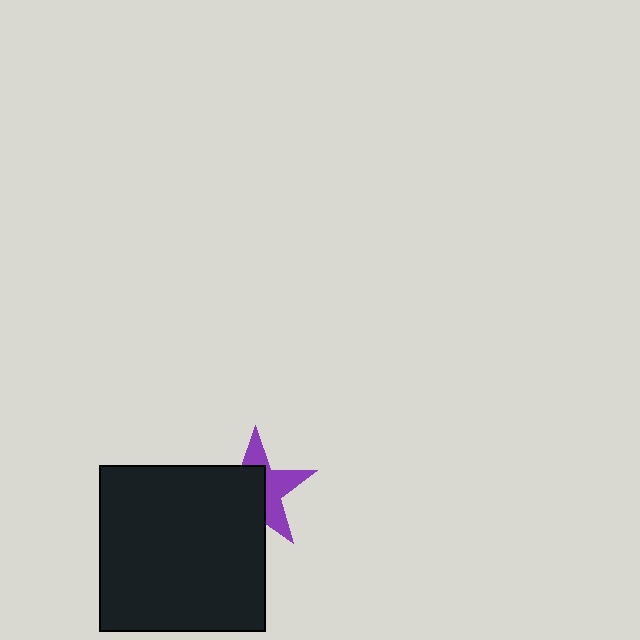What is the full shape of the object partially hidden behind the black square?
The partially hidden object is a purple star.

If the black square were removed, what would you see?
You would see the complete purple star.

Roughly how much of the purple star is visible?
About half of it is visible (roughly 45%).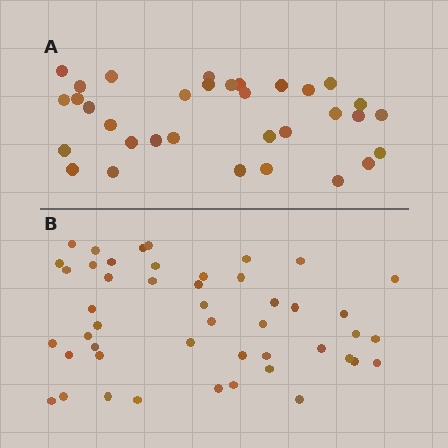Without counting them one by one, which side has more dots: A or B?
Region B (the bottom region) has more dots.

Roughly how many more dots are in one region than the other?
Region B has approximately 15 more dots than region A.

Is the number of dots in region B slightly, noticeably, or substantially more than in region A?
Region B has noticeably more, but not dramatically so. The ratio is roughly 1.4 to 1.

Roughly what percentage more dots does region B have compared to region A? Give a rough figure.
About 40% more.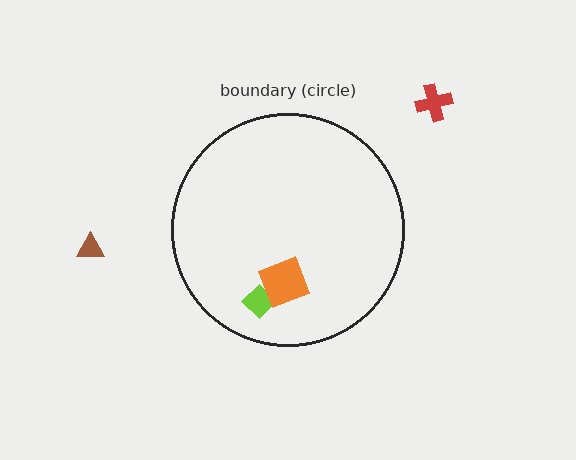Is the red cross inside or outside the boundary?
Outside.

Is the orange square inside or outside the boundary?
Inside.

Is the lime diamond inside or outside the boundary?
Inside.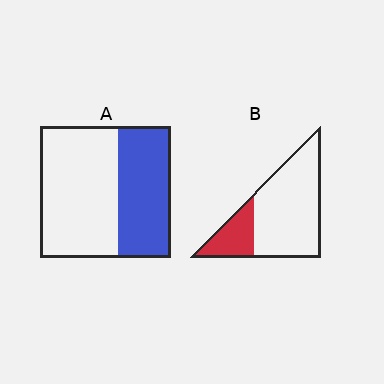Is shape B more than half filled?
No.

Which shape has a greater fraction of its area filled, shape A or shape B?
Shape A.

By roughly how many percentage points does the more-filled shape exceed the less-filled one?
By roughly 15 percentage points (A over B).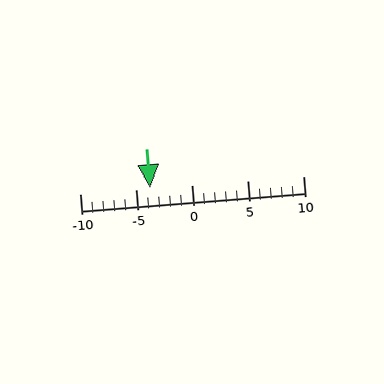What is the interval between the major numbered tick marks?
The major tick marks are spaced 5 units apart.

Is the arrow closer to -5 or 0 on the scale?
The arrow is closer to -5.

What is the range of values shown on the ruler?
The ruler shows values from -10 to 10.